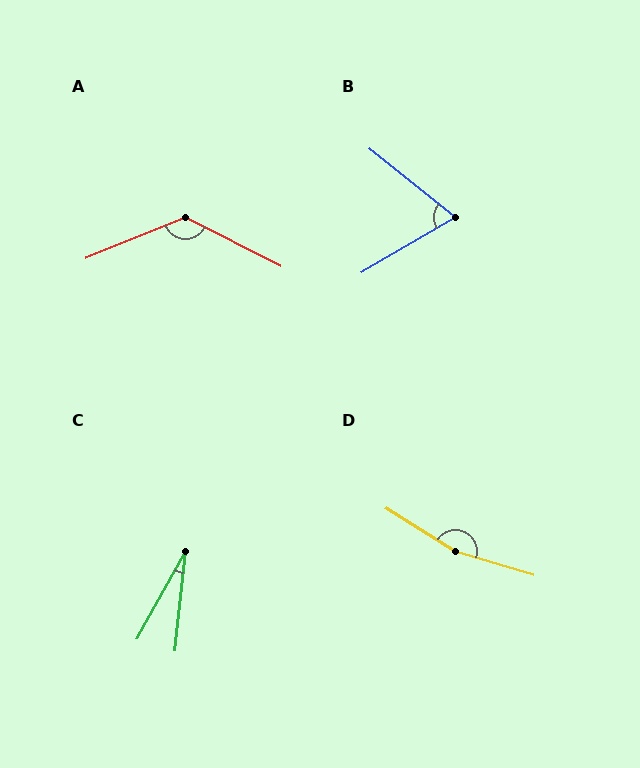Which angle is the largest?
D, at approximately 165 degrees.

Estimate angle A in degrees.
Approximately 131 degrees.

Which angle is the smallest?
C, at approximately 23 degrees.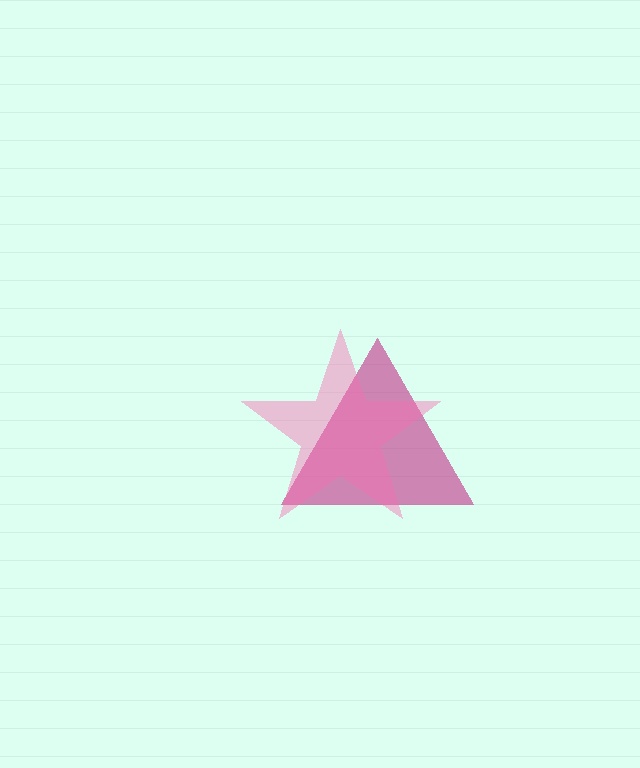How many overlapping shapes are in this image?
There are 2 overlapping shapes in the image.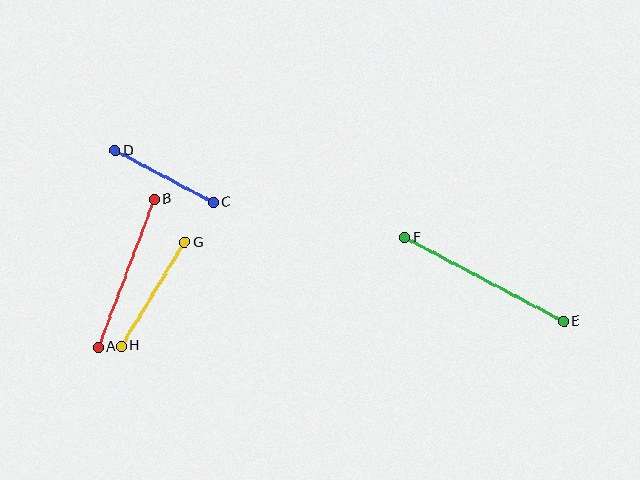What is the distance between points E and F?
The distance is approximately 180 pixels.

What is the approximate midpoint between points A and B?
The midpoint is at approximately (126, 273) pixels.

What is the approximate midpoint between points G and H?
The midpoint is at approximately (153, 294) pixels.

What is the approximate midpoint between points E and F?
The midpoint is at approximately (484, 280) pixels.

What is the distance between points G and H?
The distance is approximately 121 pixels.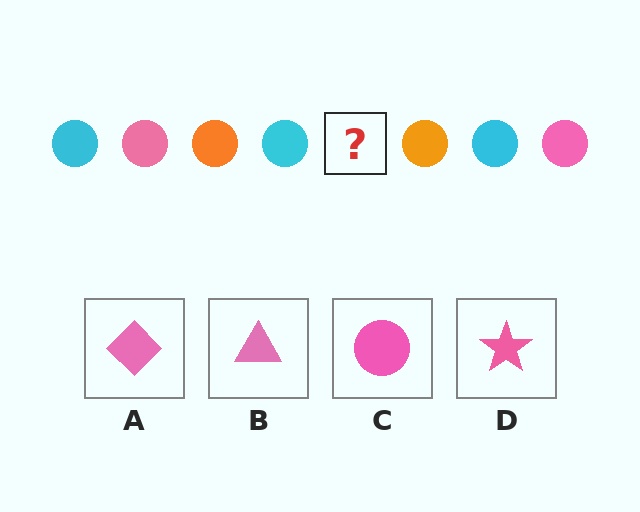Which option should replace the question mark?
Option C.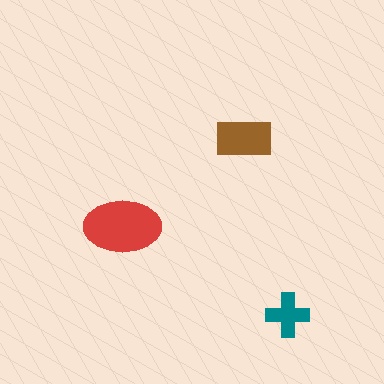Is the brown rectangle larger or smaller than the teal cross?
Larger.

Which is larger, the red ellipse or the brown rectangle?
The red ellipse.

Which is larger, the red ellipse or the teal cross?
The red ellipse.